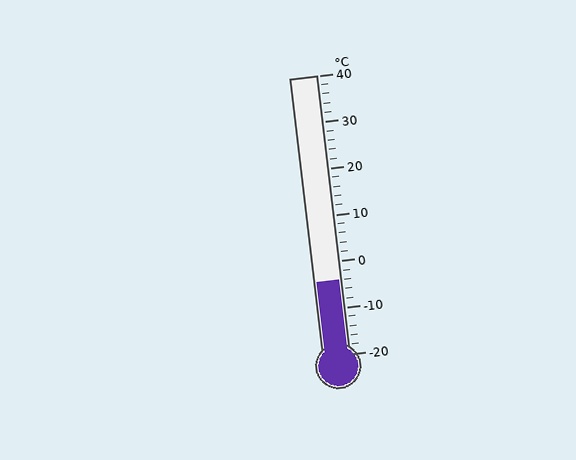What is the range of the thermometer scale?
The thermometer scale ranges from -20°C to 40°C.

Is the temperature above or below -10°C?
The temperature is above -10°C.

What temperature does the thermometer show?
The thermometer shows approximately -4°C.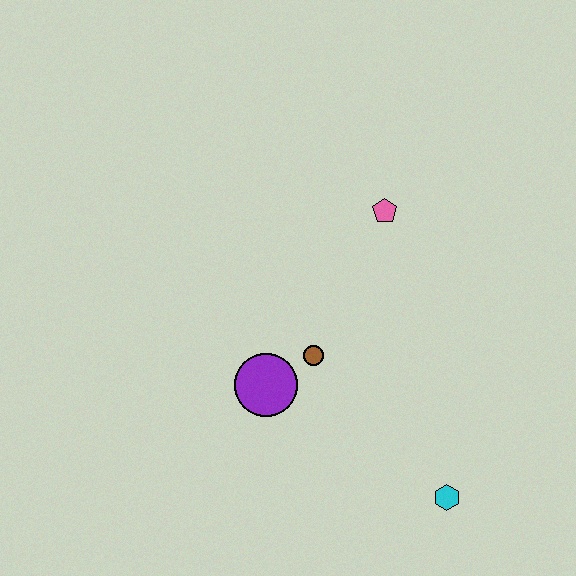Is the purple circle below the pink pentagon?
Yes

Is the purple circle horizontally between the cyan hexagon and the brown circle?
No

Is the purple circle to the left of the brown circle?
Yes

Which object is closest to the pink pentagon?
The brown circle is closest to the pink pentagon.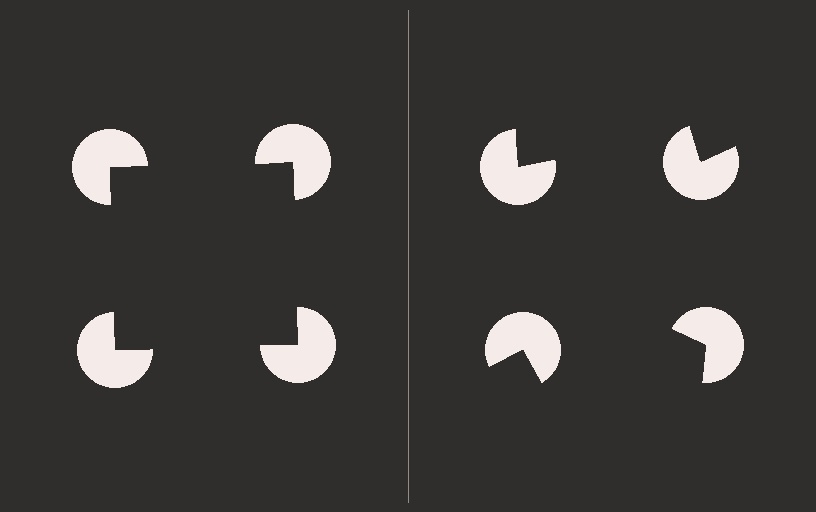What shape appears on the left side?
An illusory square.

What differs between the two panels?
The pac-man discs are positioned identically on both sides; only the wedge orientations differ. On the left they align to a square; on the right they are misaligned.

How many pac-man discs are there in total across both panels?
8 — 4 on each side.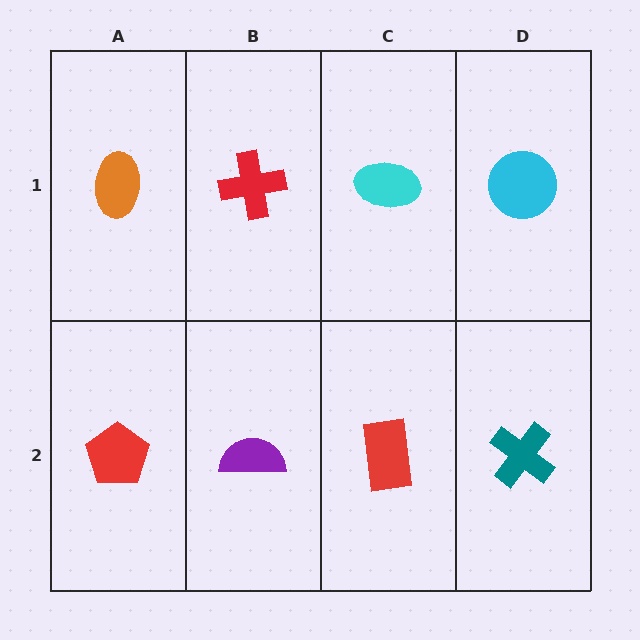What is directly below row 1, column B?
A purple semicircle.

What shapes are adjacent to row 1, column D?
A teal cross (row 2, column D), a cyan ellipse (row 1, column C).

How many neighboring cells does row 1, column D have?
2.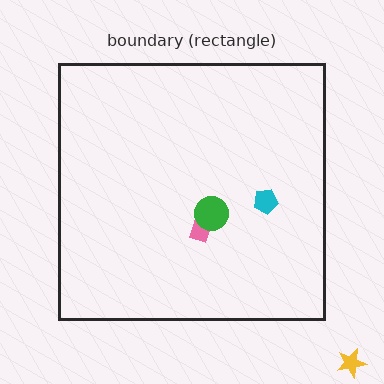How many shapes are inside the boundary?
3 inside, 1 outside.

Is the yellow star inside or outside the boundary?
Outside.